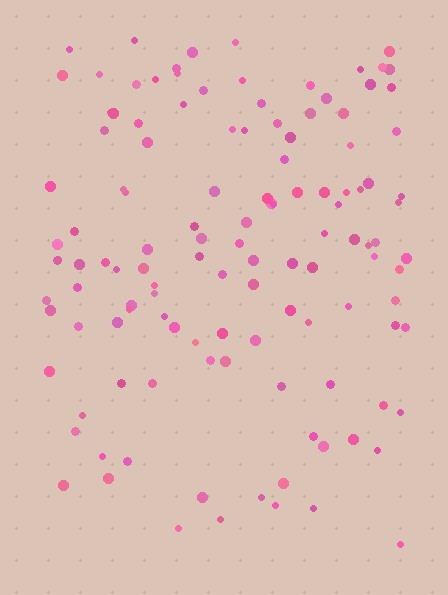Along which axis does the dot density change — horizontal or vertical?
Vertical.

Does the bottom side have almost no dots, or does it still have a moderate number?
Still a moderate number, just noticeably fewer than the top.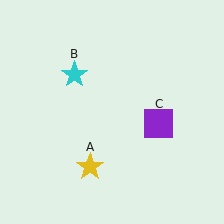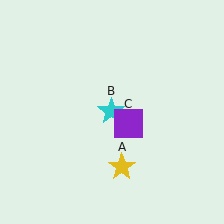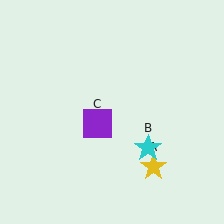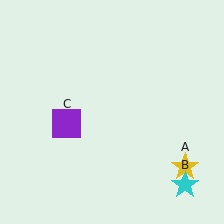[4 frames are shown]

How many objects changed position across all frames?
3 objects changed position: yellow star (object A), cyan star (object B), purple square (object C).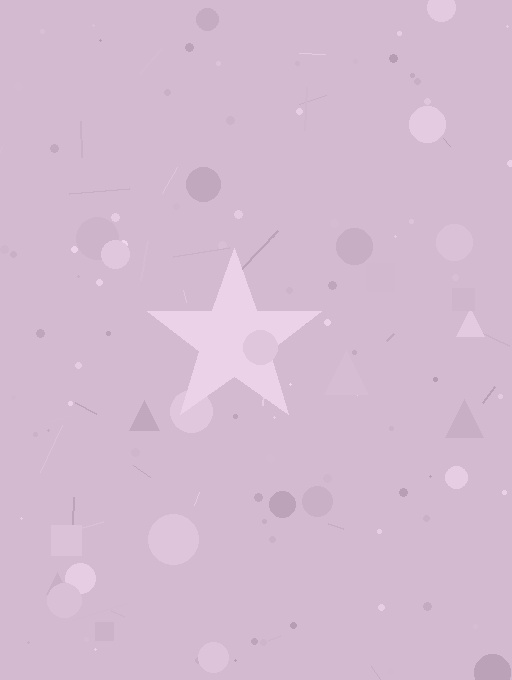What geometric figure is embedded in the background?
A star is embedded in the background.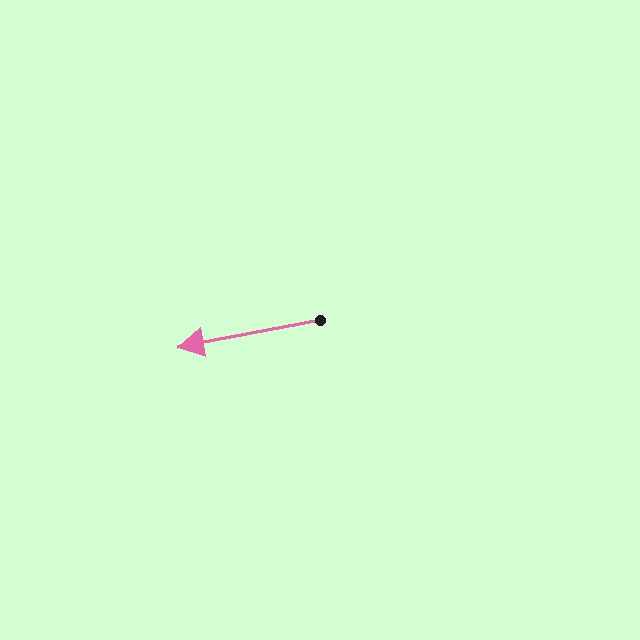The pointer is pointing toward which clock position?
Roughly 9 o'clock.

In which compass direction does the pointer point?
West.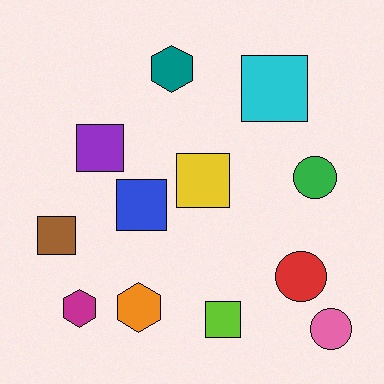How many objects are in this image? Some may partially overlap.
There are 12 objects.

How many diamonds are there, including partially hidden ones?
There are no diamonds.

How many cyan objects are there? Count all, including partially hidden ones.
There is 1 cyan object.